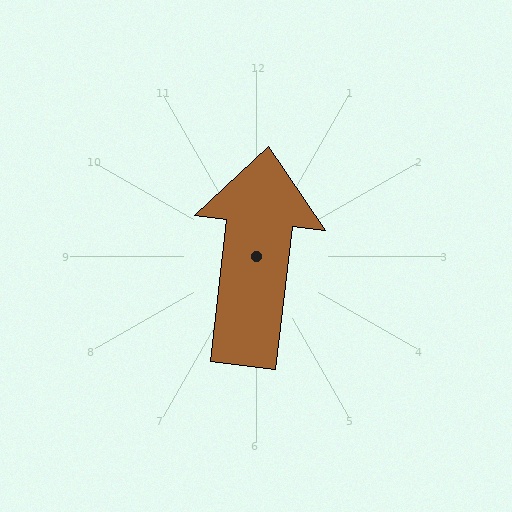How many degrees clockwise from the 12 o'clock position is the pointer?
Approximately 7 degrees.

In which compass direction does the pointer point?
North.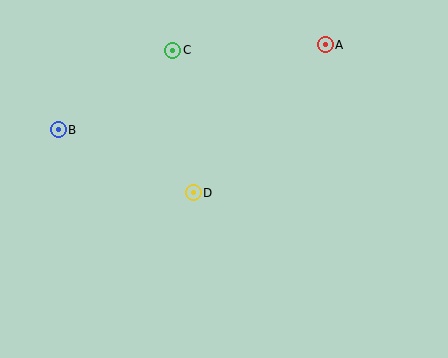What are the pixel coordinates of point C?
Point C is at (173, 50).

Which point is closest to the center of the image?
Point D at (193, 193) is closest to the center.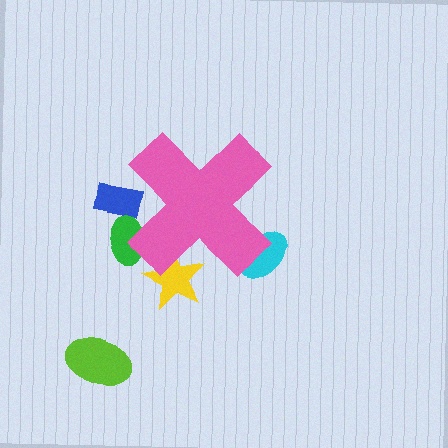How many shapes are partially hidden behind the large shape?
4 shapes are partially hidden.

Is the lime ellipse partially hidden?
No, the lime ellipse is fully visible.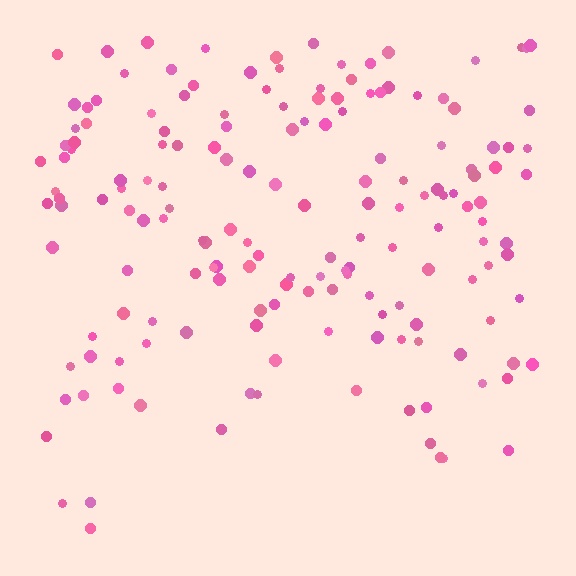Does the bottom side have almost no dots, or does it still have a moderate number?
Still a moderate number, just noticeably fewer than the top.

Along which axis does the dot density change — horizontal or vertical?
Vertical.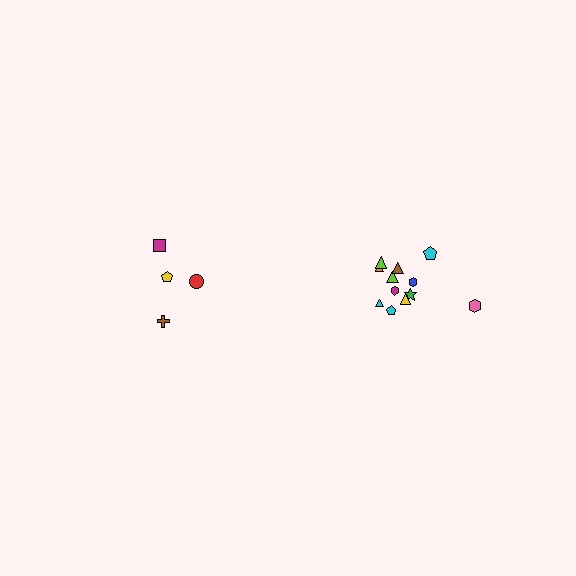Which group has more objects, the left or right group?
The right group.